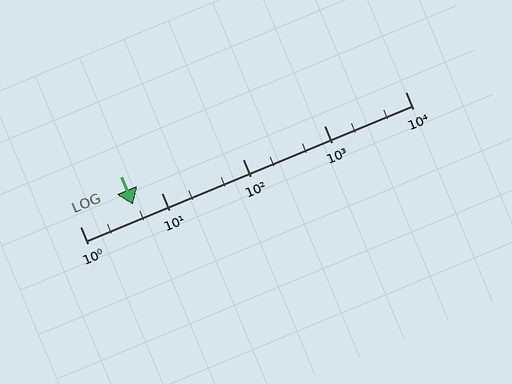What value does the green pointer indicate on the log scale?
The pointer indicates approximately 4.5.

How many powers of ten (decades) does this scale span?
The scale spans 4 decades, from 1 to 10000.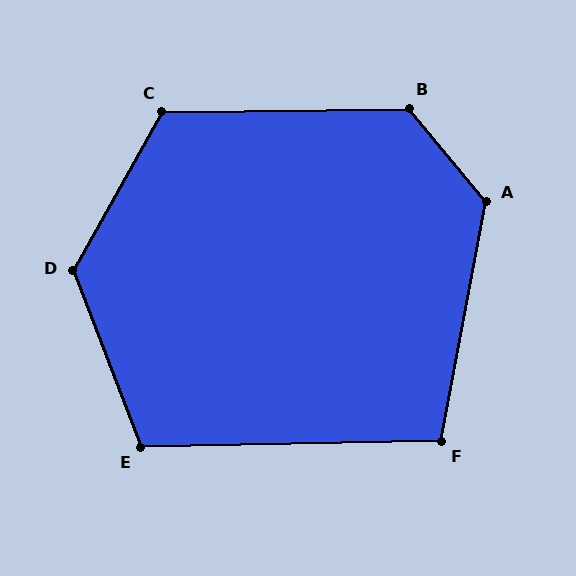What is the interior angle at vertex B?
Approximately 129 degrees (obtuse).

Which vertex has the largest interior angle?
A, at approximately 130 degrees.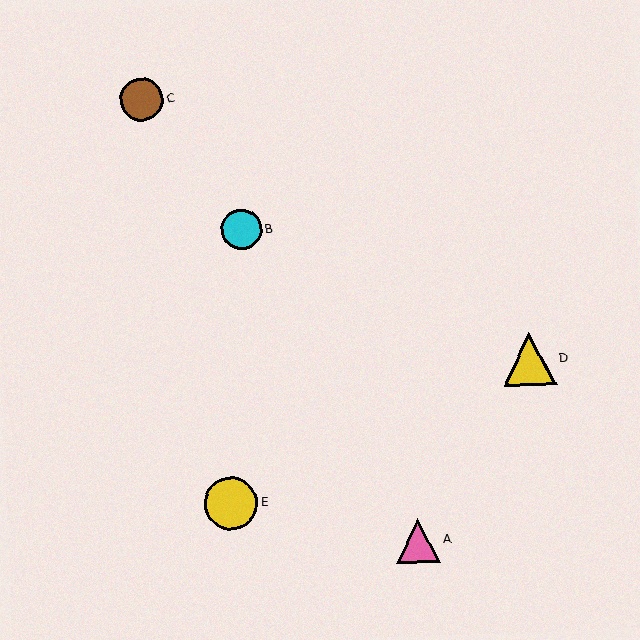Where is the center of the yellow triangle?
The center of the yellow triangle is at (529, 359).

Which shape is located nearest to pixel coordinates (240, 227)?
The cyan circle (labeled B) at (241, 230) is nearest to that location.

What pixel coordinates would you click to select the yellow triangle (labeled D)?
Click at (529, 359) to select the yellow triangle D.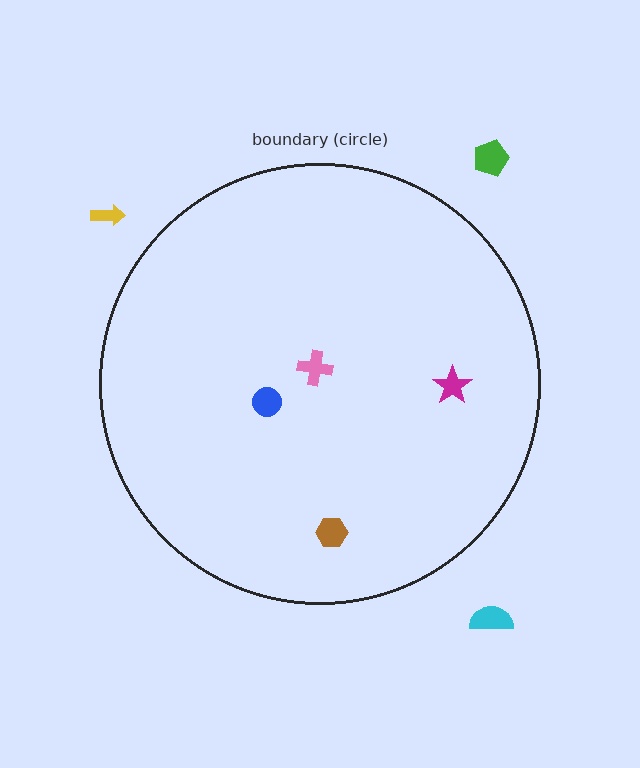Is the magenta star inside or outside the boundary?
Inside.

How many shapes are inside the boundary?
4 inside, 3 outside.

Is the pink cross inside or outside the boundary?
Inside.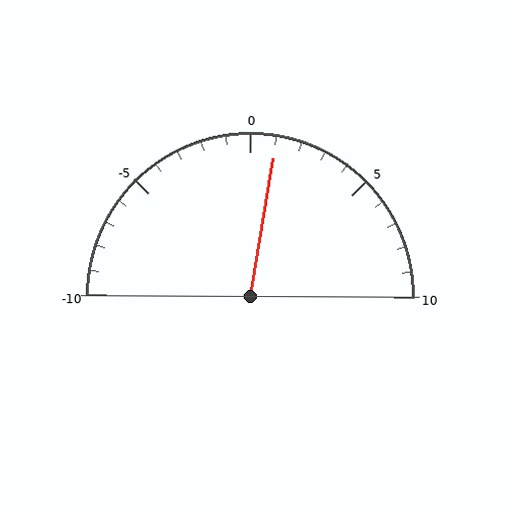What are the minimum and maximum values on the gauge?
The gauge ranges from -10 to 10.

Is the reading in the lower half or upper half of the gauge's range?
The reading is in the upper half of the range (-10 to 10).